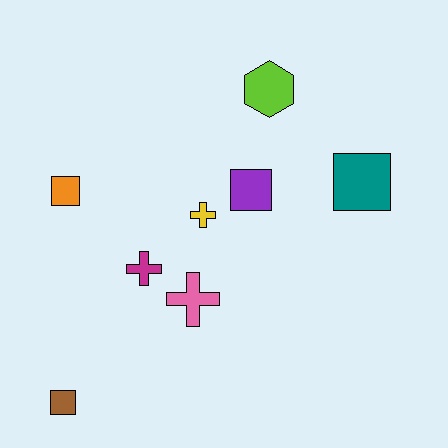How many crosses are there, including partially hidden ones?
There are 3 crosses.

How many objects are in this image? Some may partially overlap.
There are 8 objects.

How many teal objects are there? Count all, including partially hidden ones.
There is 1 teal object.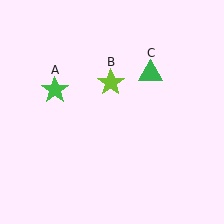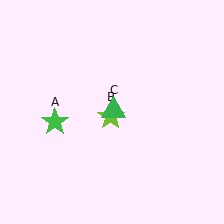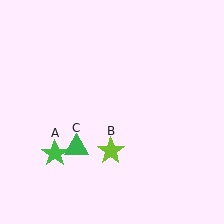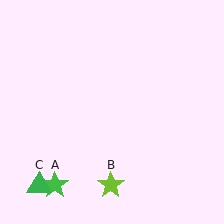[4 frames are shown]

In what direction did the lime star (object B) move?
The lime star (object B) moved down.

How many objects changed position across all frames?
3 objects changed position: green star (object A), lime star (object B), green triangle (object C).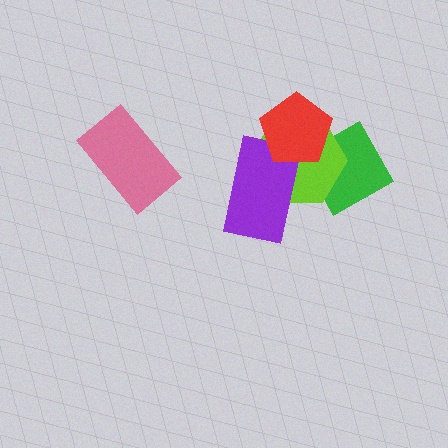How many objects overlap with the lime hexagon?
3 objects overlap with the lime hexagon.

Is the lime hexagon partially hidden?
Yes, it is partially covered by another shape.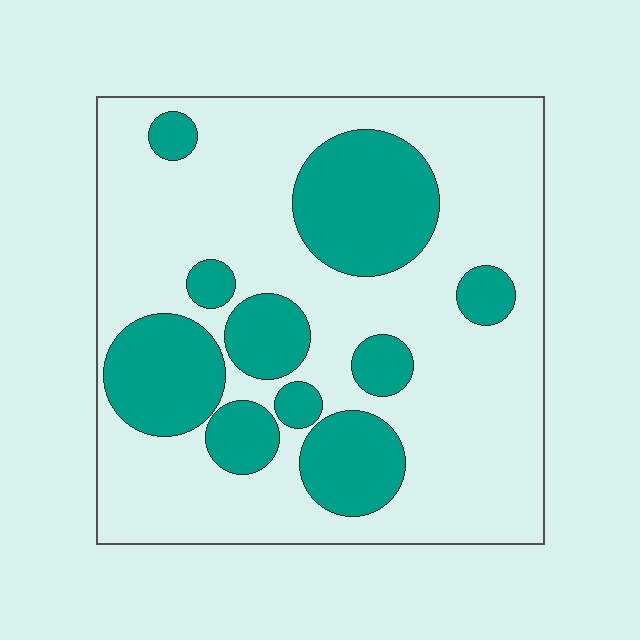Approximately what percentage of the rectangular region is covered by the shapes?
Approximately 30%.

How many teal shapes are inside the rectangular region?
10.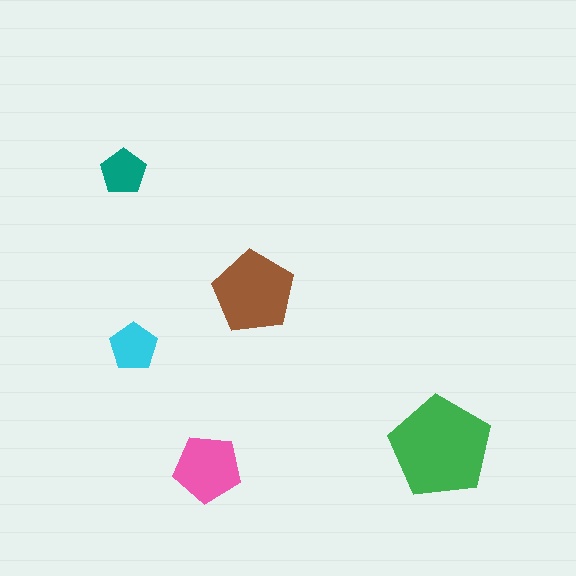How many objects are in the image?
There are 5 objects in the image.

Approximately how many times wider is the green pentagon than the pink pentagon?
About 1.5 times wider.